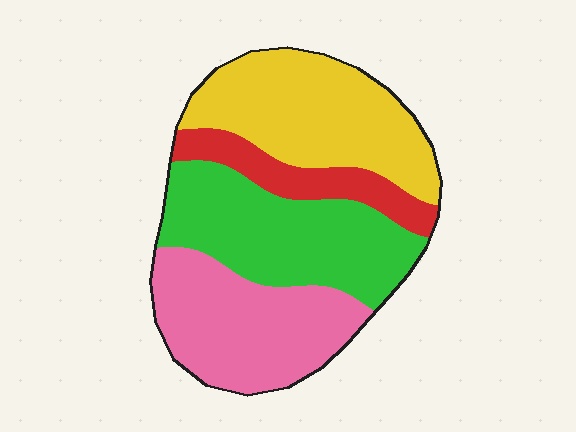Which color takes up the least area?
Red, at roughly 10%.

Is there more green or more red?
Green.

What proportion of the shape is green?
Green takes up between a sixth and a third of the shape.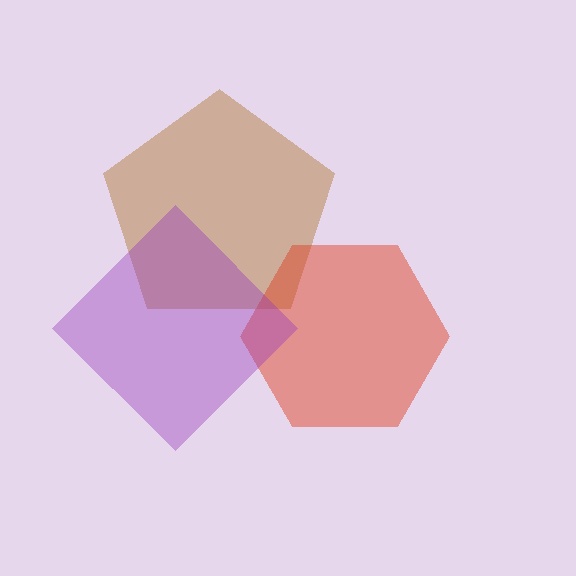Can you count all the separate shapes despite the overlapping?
Yes, there are 3 separate shapes.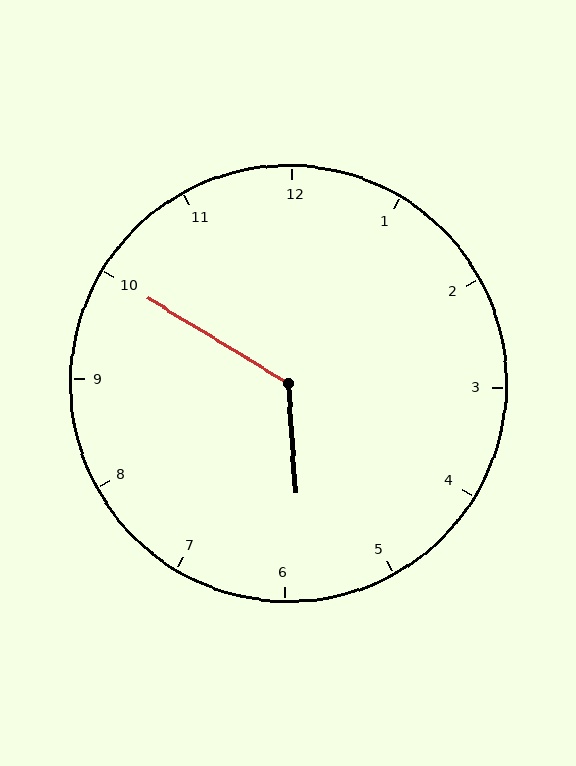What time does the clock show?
5:50.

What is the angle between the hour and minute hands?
Approximately 125 degrees.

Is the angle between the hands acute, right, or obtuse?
It is obtuse.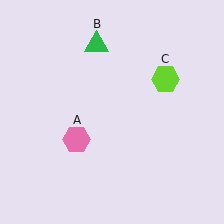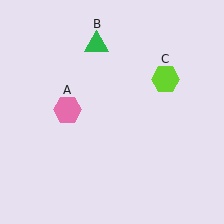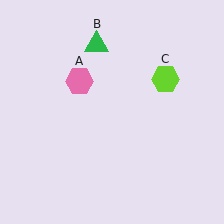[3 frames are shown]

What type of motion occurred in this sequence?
The pink hexagon (object A) rotated clockwise around the center of the scene.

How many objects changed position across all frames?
1 object changed position: pink hexagon (object A).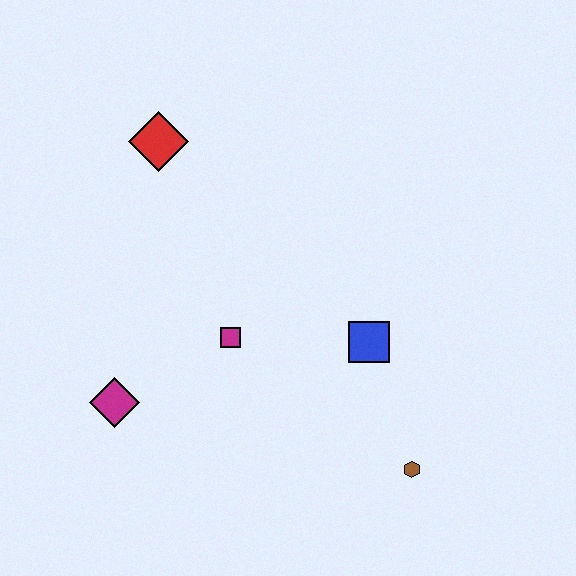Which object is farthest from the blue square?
The red diamond is farthest from the blue square.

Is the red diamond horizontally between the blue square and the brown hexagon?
No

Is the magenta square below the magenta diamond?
No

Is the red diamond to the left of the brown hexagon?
Yes